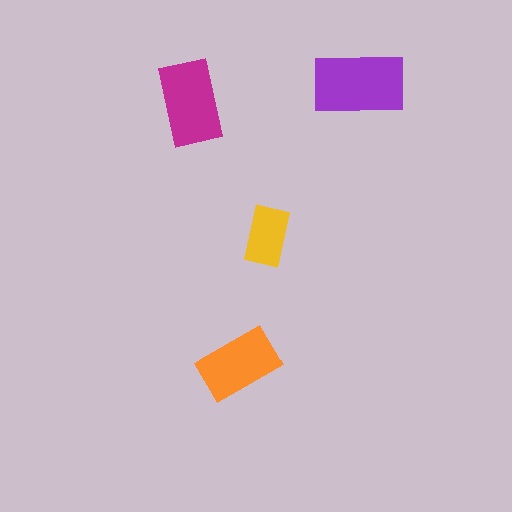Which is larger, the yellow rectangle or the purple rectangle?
The purple one.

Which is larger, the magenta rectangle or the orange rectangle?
The magenta one.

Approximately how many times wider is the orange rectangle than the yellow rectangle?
About 1.5 times wider.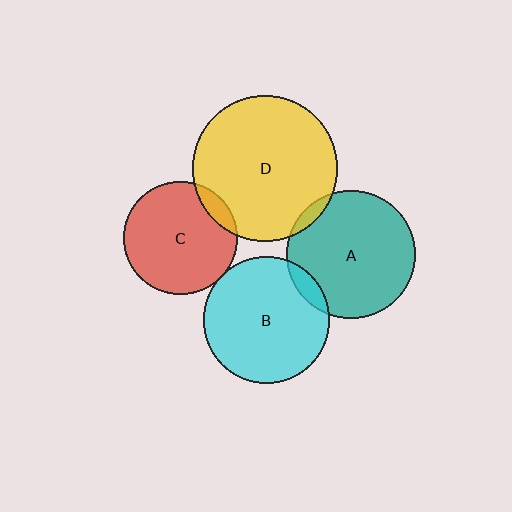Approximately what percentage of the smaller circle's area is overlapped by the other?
Approximately 10%.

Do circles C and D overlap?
Yes.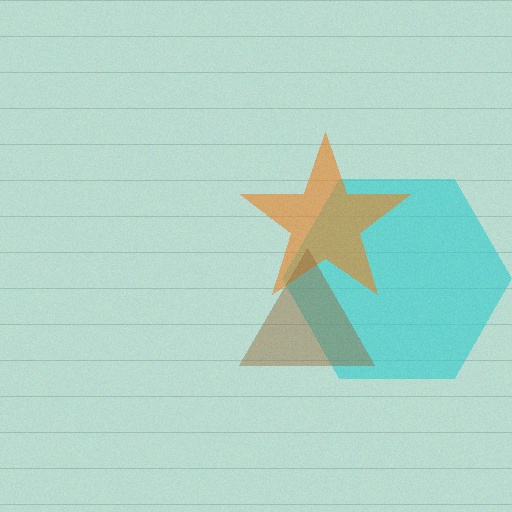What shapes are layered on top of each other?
The layered shapes are: a cyan hexagon, an orange star, a brown triangle.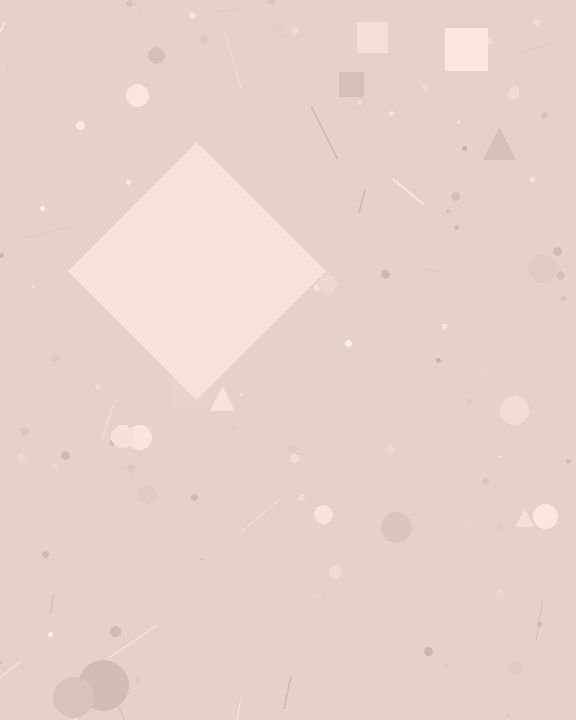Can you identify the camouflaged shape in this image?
The camouflaged shape is a diamond.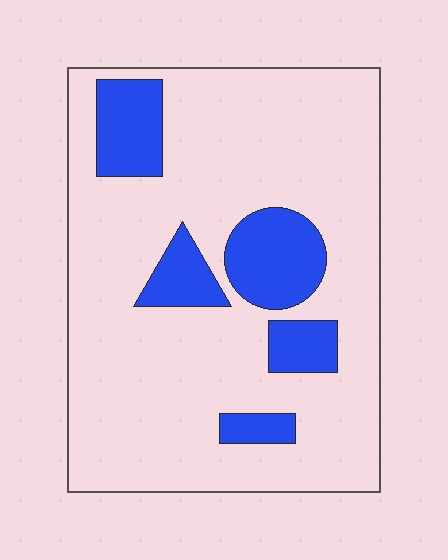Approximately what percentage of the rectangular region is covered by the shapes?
Approximately 20%.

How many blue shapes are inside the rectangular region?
5.